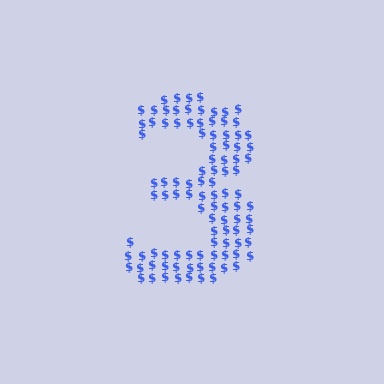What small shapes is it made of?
It is made of small dollar signs.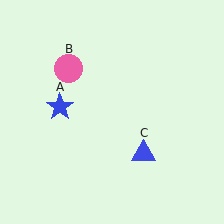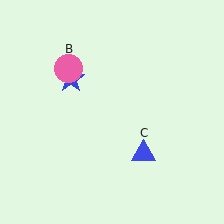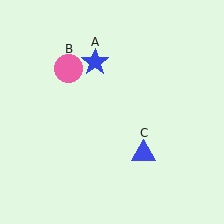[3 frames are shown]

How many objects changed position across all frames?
1 object changed position: blue star (object A).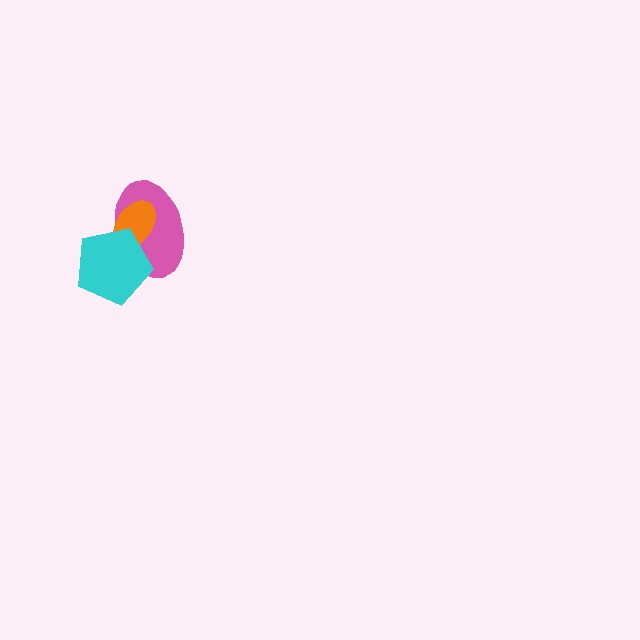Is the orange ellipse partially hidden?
Yes, it is partially covered by another shape.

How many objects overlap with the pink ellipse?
2 objects overlap with the pink ellipse.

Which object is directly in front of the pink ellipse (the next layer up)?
The orange ellipse is directly in front of the pink ellipse.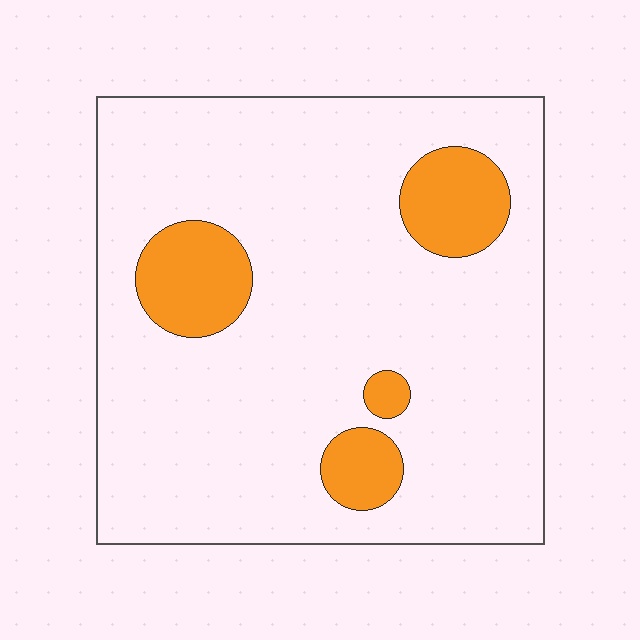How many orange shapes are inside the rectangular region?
4.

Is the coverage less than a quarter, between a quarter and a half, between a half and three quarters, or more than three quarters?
Less than a quarter.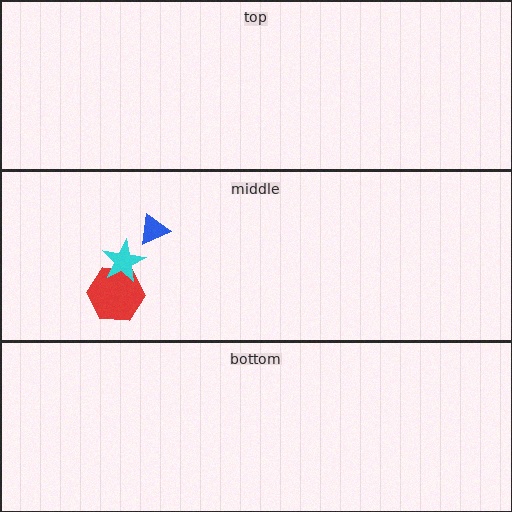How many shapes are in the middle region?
3.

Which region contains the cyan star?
The middle region.